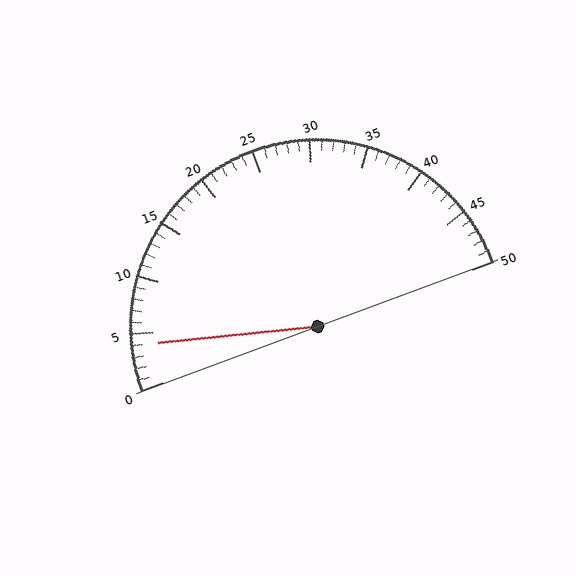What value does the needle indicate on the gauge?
The needle indicates approximately 4.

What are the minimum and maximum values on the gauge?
The gauge ranges from 0 to 50.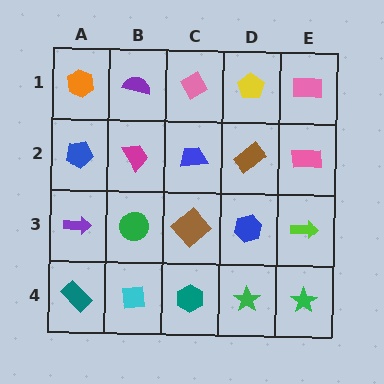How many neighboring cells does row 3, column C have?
4.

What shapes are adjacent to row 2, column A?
An orange hexagon (row 1, column A), a purple arrow (row 3, column A), a magenta trapezoid (row 2, column B).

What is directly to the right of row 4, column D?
A green star.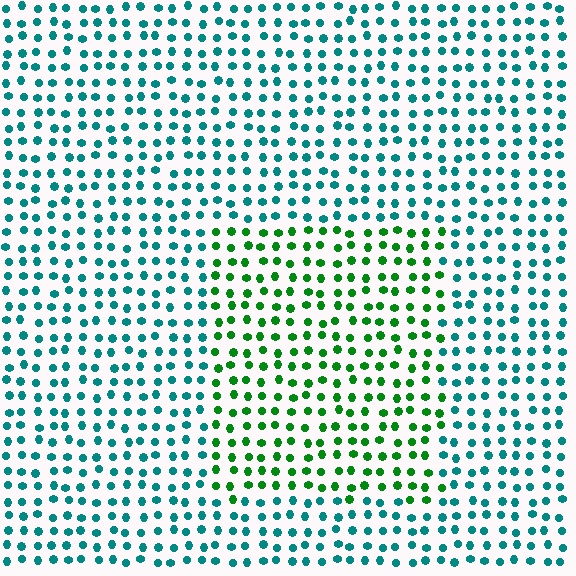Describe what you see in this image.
The image is filled with small teal elements in a uniform arrangement. A rectangle-shaped region is visible where the elements are tinted to a slightly different hue, forming a subtle color boundary.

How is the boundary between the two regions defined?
The boundary is defined purely by a slight shift in hue (about 49 degrees). Spacing, size, and orientation are identical on both sides.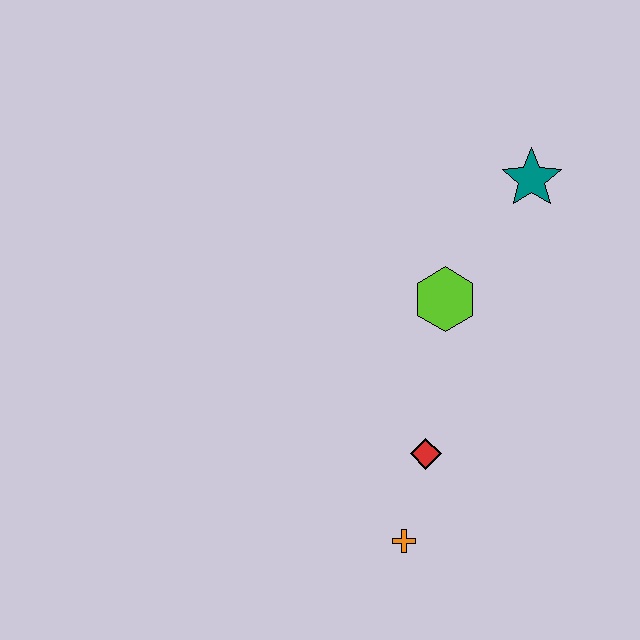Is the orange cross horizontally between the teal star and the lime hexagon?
No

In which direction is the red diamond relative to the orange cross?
The red diamond is above the orange cross.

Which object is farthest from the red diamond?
The teal star is farthest from the red diamond.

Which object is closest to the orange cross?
The red diamond is closest to the orange cross.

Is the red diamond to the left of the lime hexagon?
Yes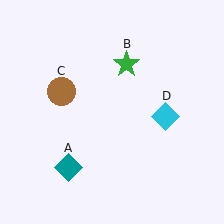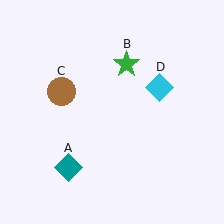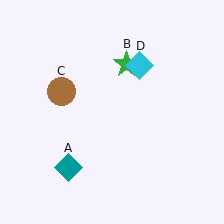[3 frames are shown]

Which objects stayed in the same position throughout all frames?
Teal diamond (object A) and green star (object B) and brown circle (object C) remained stationary.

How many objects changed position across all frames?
1 object changed position: cyan diamond (object D).